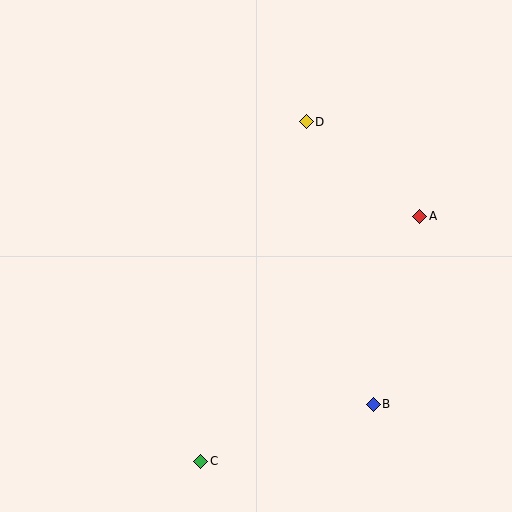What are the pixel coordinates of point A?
Point A is at (420, 216).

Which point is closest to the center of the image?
Point D at (306, 122) is closest to the center.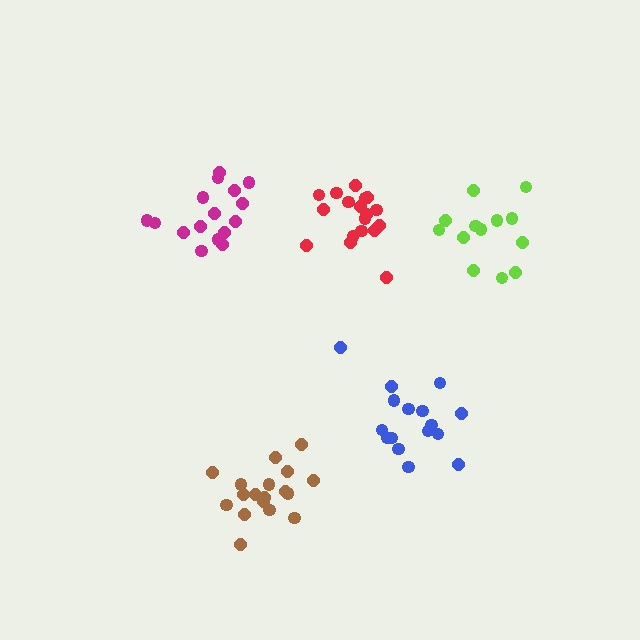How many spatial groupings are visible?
There are 5 spatial groupings.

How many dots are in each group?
Group 1: 16 dots, Group 2: 13 dots, Group 3: 16 dots, Group 4: 18 dots, Group 5: 18 dots (81 total).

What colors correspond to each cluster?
The clusters are colored: magenta, lime, blue, brown, red.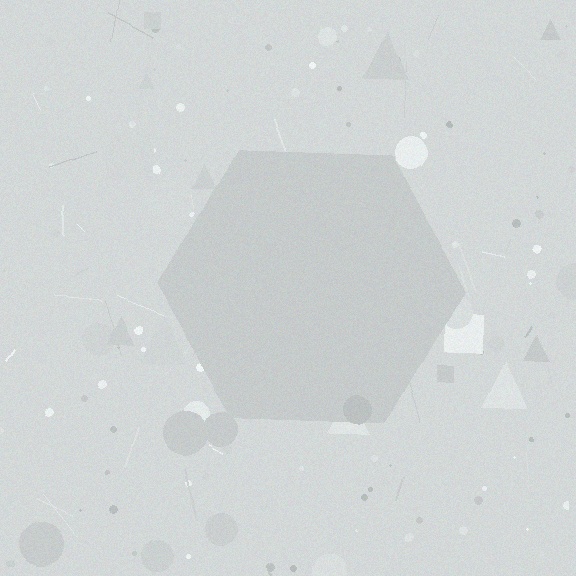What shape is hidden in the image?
A hexagon is hidden in the image.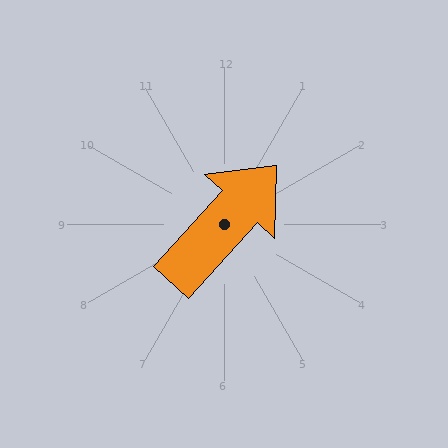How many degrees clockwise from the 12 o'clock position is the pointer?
Approximately 42 degrees.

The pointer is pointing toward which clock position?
Roughly 1 o'clock.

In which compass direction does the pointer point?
Northeast.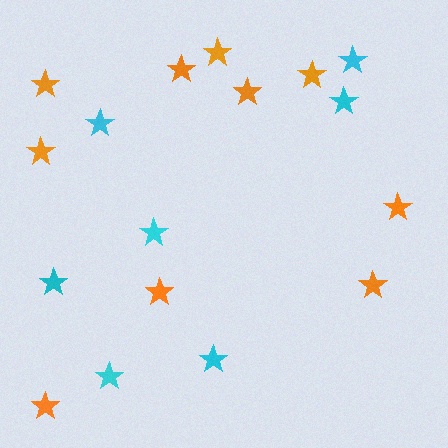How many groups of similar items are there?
There are 2 groups: one group of orange stars (10) and one group of cyan stars (7).